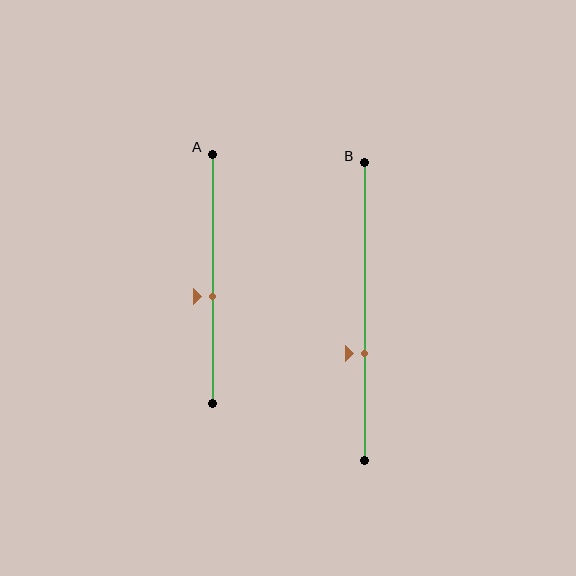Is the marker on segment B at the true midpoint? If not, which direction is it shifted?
No, the marker on segment B is shifted downward by about 14% of the segment length.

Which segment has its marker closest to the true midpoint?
Segment A has its marker closest to the true midpoint.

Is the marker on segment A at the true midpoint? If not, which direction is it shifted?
No, the marker on segment A is shifted downward by about 7% of the segment length.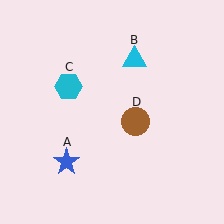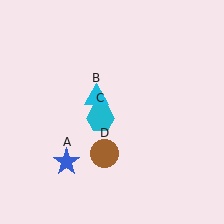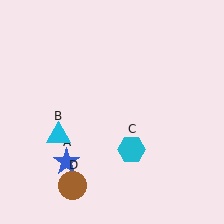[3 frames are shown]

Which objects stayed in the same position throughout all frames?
Blue star (object A) remained stationary.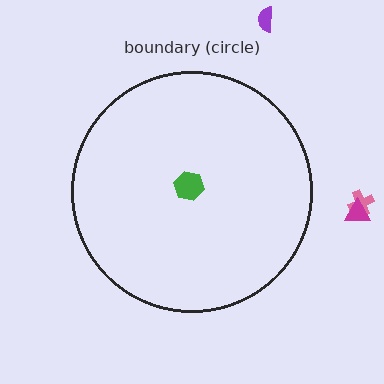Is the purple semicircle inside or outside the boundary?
Outside.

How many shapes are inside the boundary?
1 inside, 3 outside.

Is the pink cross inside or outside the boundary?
Outside.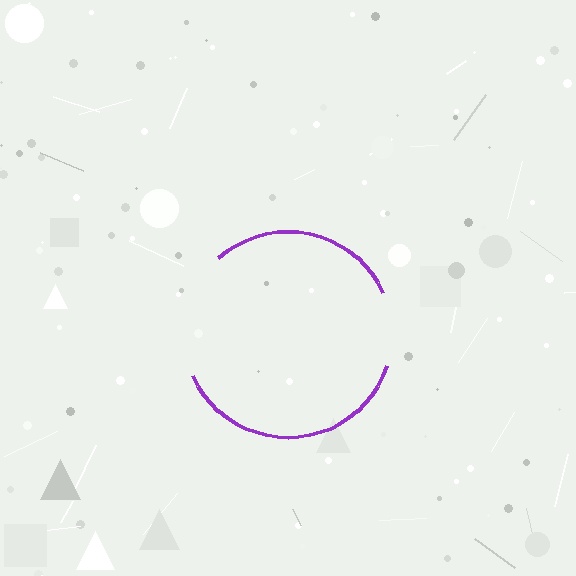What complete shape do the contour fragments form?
The contour fragments form a circle.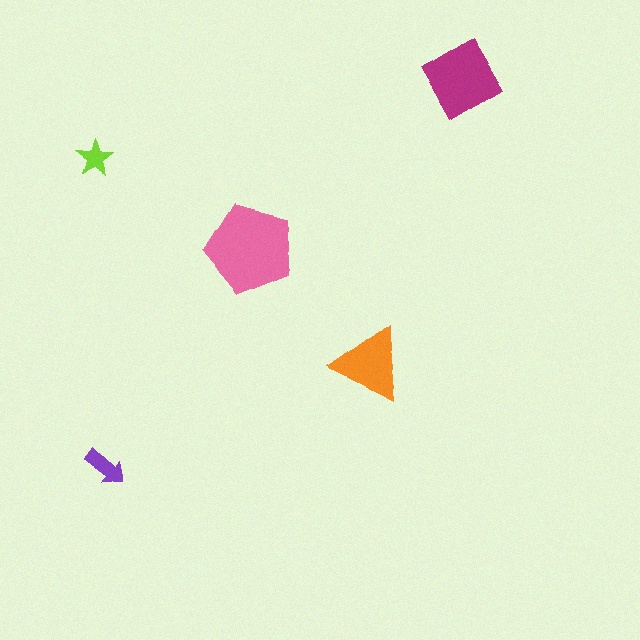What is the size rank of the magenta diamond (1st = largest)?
2nd.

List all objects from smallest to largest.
The lime star, the purple arrow, the orange triangle, the magenta diamond, the pink pentagon.